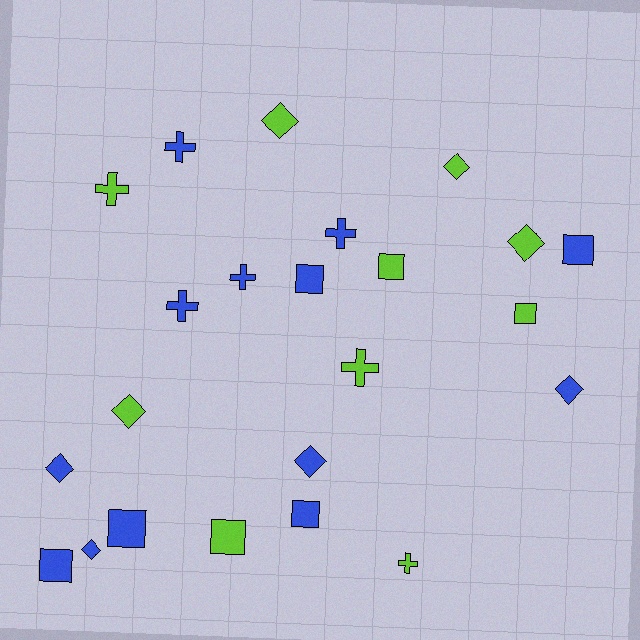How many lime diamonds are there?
There are 4 lime diamonds.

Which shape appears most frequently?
Diamond, with 8 objects.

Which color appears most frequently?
Blue, with 13 objects.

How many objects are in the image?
There are 23 objects.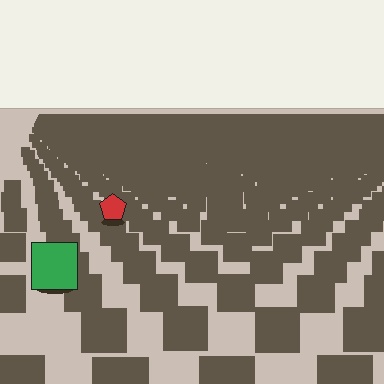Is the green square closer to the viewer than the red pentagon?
Yes. The green square is closer — you can tell from the texture gradient: the ground texture is coarser near it.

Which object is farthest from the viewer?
The red pentagon is farthest from the viewer. It appears smaller and the ground texture around it is denser.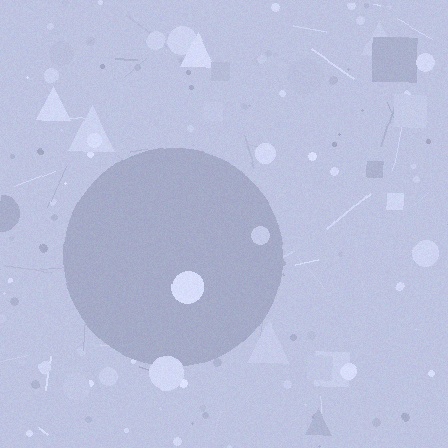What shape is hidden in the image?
A circle is hidden in the image.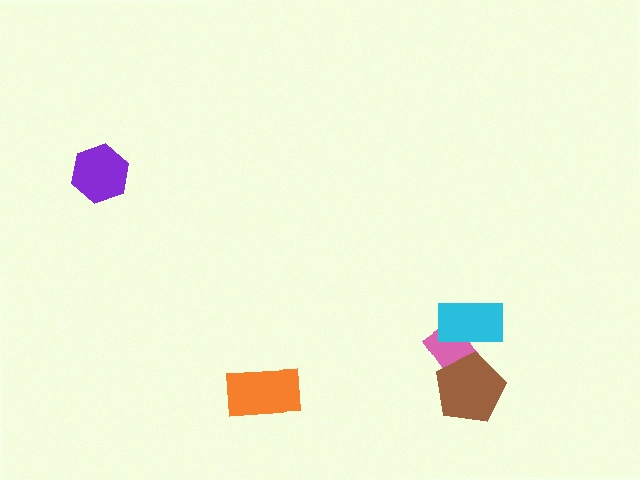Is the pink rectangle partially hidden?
Yes, it is partially covered by another shape.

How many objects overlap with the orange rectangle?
0 objects overlap with the orange rectangle.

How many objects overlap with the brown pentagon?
1 object overlaps with the brown pentagon.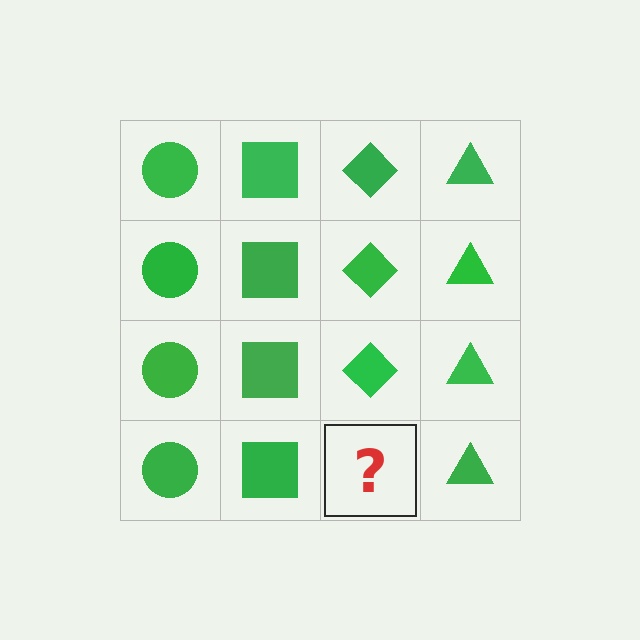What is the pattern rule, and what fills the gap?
The rule is that each column has a consistent shape. The gap should be filled with a green diamond.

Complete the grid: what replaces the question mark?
The question mark should be replaced with a green diamond.